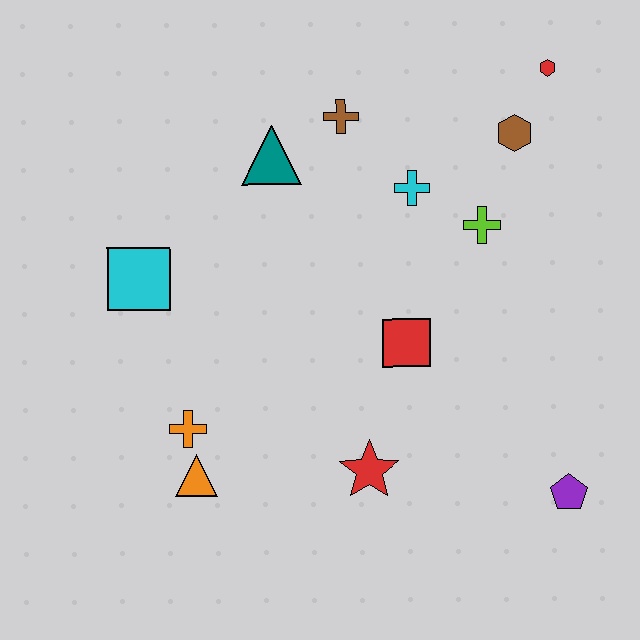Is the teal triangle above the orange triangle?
Yes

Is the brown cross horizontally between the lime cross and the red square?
No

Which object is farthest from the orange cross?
The red hexagon is farthest from the orange cross.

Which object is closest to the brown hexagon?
The red hexagon is closest to the brown hexagon.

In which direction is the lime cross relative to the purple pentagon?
The lime cross is above the purple pentagon.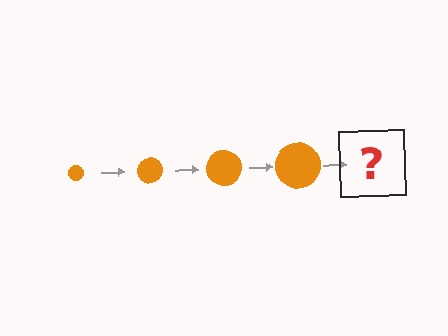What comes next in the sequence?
The next element should be an orange circle, larger than the previous one.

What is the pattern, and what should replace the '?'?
The pattern is that the circle gets progressively larger each step. The '?' should be an orange circle, larger than the previous one.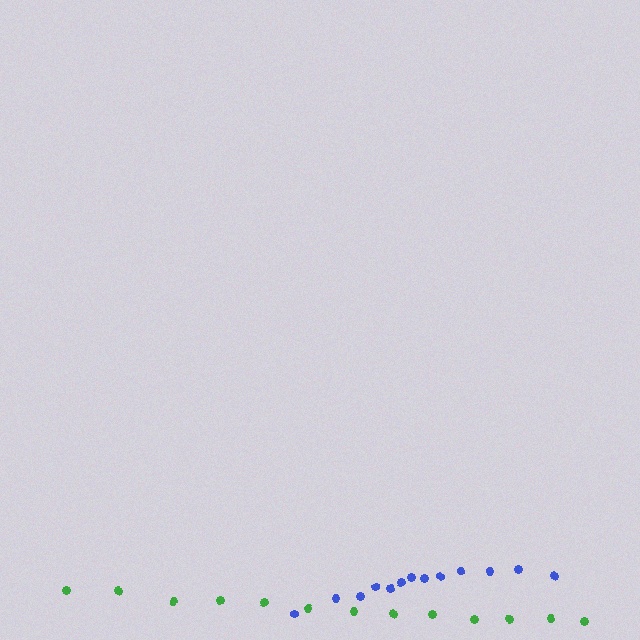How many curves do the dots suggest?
There are 2 distinct paths.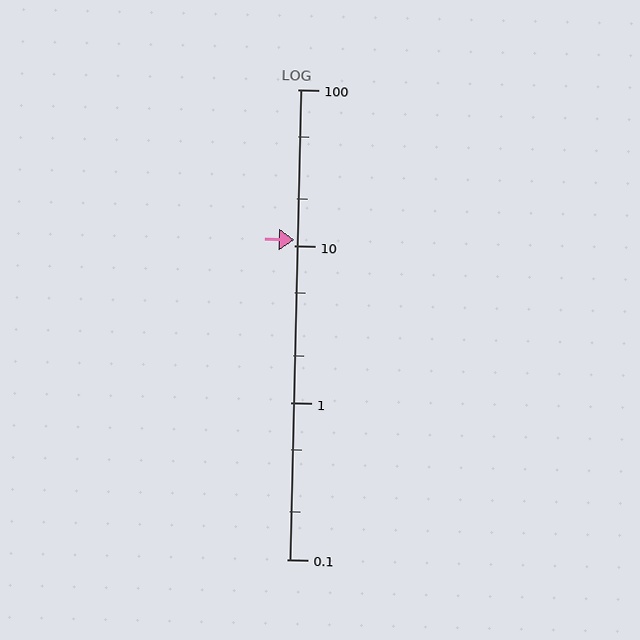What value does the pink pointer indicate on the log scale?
The pointer indicates approximately 11.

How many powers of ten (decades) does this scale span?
The scale spans 3 decades, from 0.1 to 100.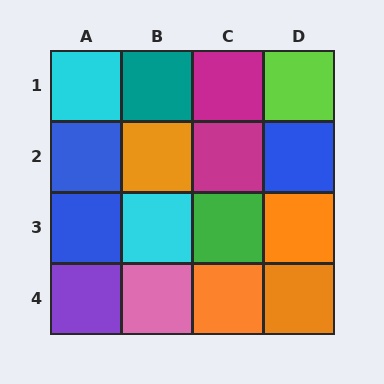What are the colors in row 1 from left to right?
Cyan, teal, magenta, lime.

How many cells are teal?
1 cell is teal.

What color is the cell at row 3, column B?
Cyan.